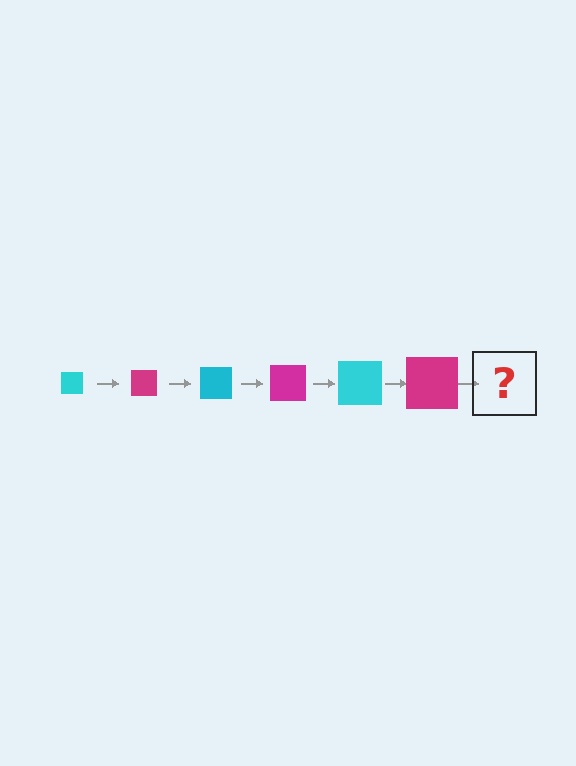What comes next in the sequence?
The next element should be a cyan square, larger than the previous one.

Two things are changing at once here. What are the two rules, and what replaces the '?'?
The two rules are that the square grows larger each step and the color cycles through cyan and magenta. The '?' should be a cyan square, larger than the previous one.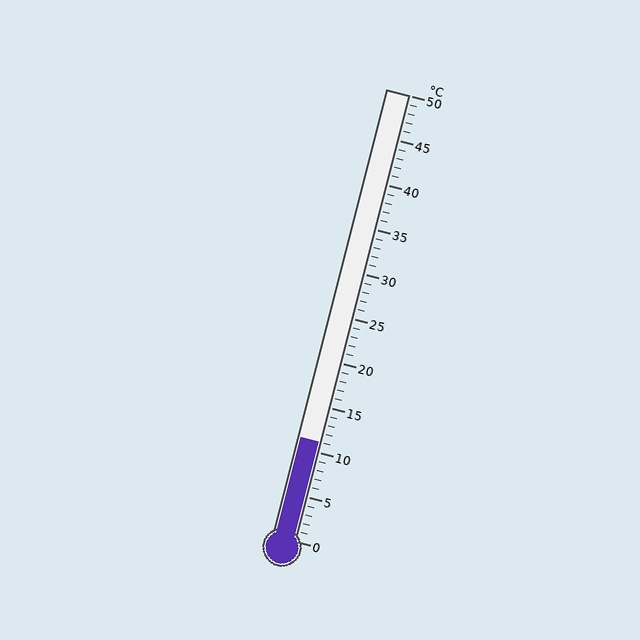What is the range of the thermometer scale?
The thermometer scale ranges from 0°C to 50°C.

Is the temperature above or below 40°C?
The temperature is below 40°C.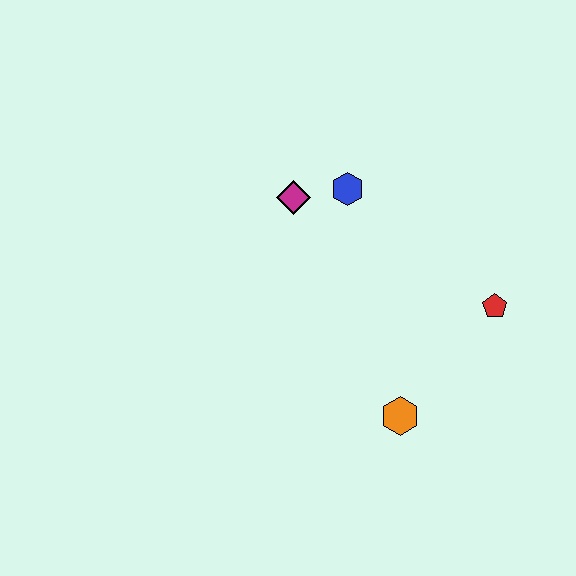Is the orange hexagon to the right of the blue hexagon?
Yes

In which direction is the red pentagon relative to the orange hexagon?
The red pentagon is above the orange hexagon.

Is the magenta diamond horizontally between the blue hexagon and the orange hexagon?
No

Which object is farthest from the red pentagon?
The magenta diamond is farthest from the red pentagon.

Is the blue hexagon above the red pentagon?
Yes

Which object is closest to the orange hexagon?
The red pentagon is closest to the orange hexagon.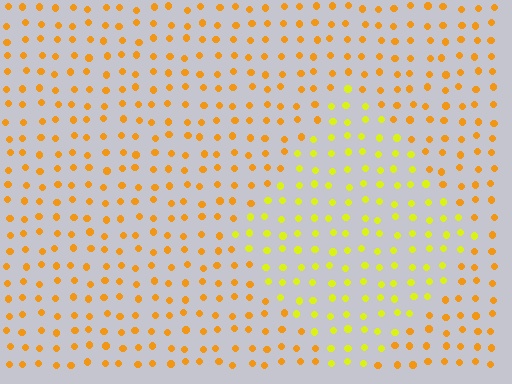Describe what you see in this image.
The image is filled with small orange elements in a uniform arrangement. A diamond-shaped region is visible where the elements are tinted to a slightly different hue, forming a subtle color boundary.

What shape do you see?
I see a diamond.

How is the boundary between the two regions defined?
The boundary is defined purely by a slight shift in hue (about 31 degrees). Spacing, size, and orientation are identical on both sides.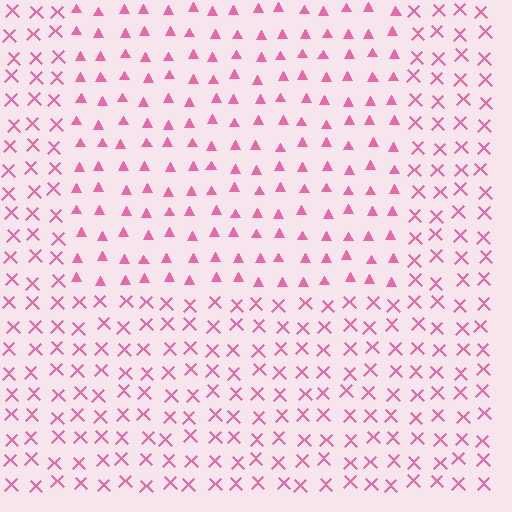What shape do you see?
I see a rectangle.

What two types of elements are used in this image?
The image uses triangles inside the rectangle region and X marks outside it.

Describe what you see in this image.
The image is filled with small pink elements arranged in a uniform grid. A rectangle-shaped region contains triangles, while the surrounding area contains X marks. The boundary is defined purely by the change in element shape.